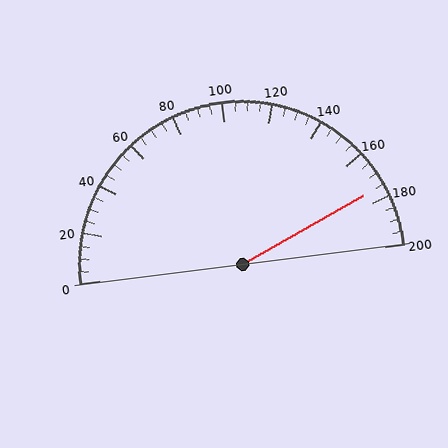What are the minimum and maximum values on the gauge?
The gauge ranges from 0 to 200.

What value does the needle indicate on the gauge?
The needle indicates approximately 175.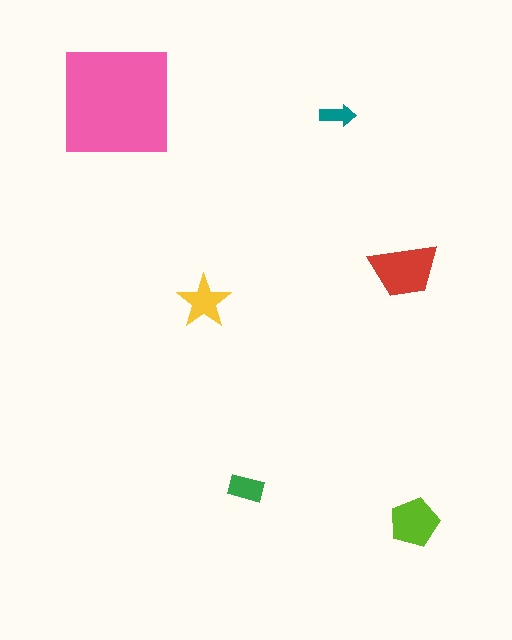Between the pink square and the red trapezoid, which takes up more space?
The pink square.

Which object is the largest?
The pink square.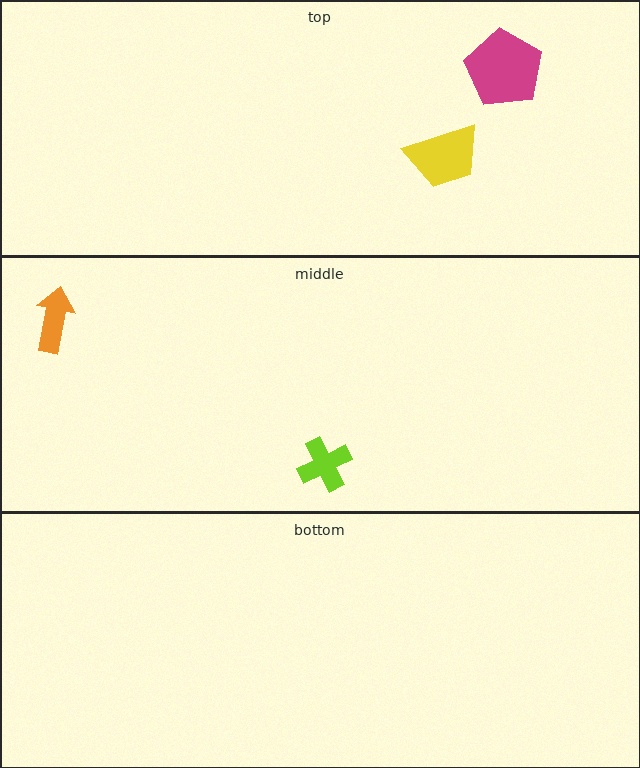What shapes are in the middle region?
The orange arrow, the lime cross.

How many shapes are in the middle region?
2.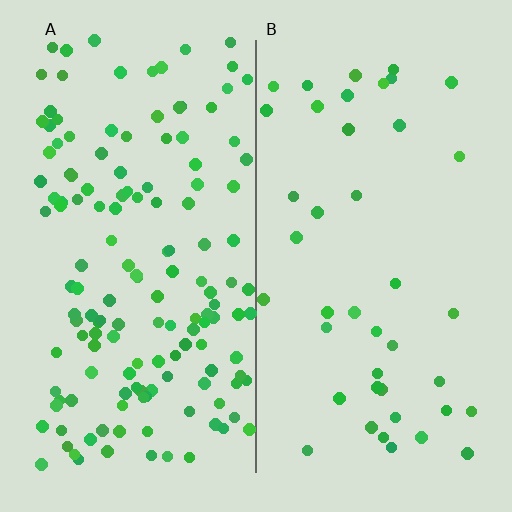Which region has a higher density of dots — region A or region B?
A (the left).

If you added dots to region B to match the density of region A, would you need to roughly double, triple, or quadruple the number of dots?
Approximately quadruple.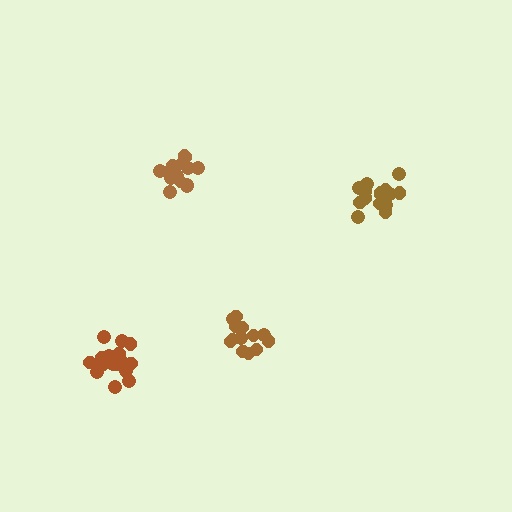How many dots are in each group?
Group 1: 14 dots, Group 2: 15 dots, Group 3: 18 dots, Group 4: 15 dots (62 total).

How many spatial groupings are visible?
There are 4 spatial groupings.